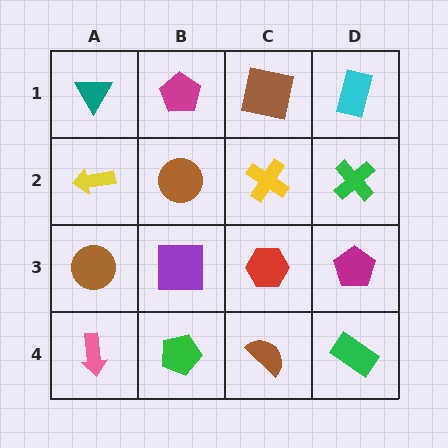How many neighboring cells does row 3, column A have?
3.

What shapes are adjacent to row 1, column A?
A yellow arrow (row 2, column A), a magenta pentagon (row 1, column B).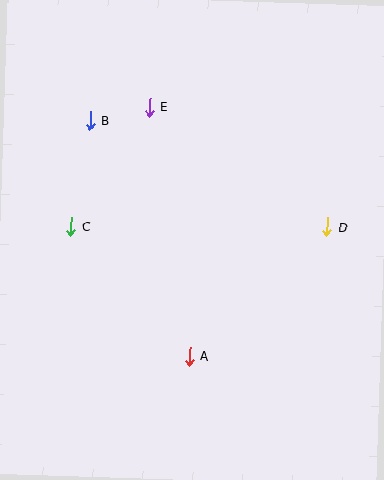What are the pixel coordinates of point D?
Point D is at (327, 227).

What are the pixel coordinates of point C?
Point C is at (71, 227).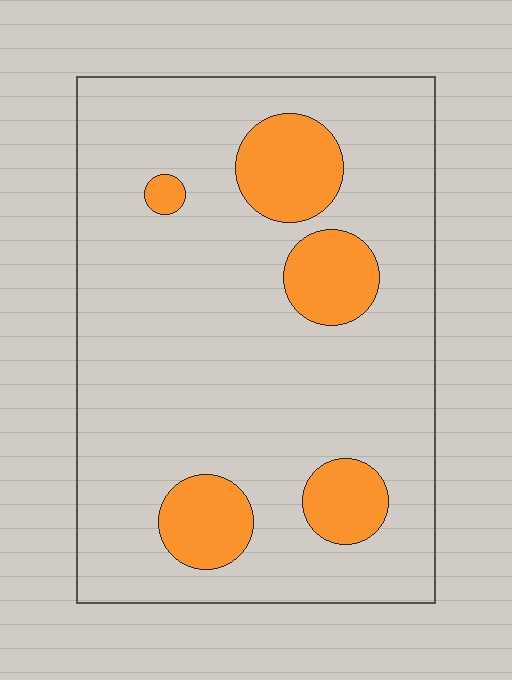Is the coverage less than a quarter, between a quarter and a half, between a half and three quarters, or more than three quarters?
Less than a quarter.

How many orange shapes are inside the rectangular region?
5.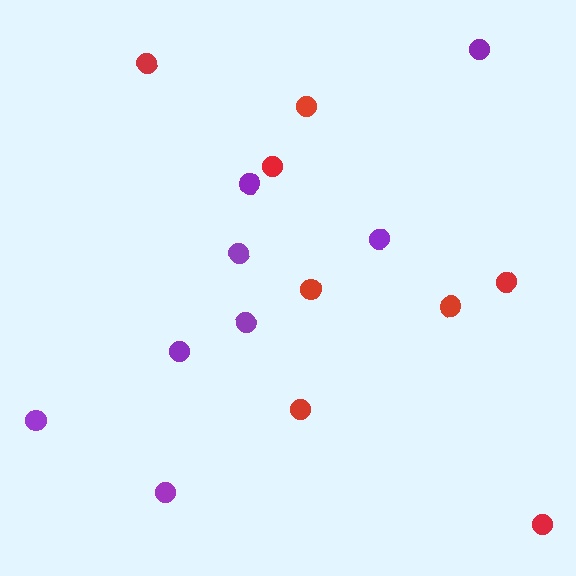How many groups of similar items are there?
There are 2 groups: one group of red circles (8) and one group of purple circles (8).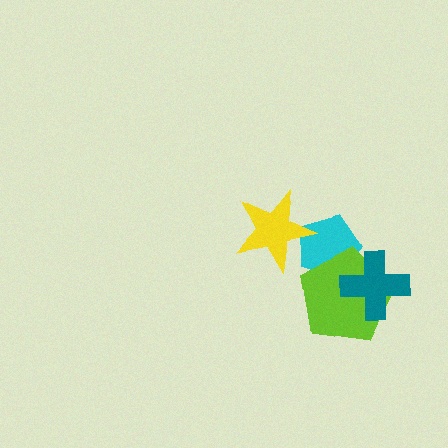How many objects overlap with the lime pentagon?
2 objects overlap with the lime pentagon.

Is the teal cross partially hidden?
No, no other shape covers it.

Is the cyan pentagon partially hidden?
Yes, it is partially covered by another shape.